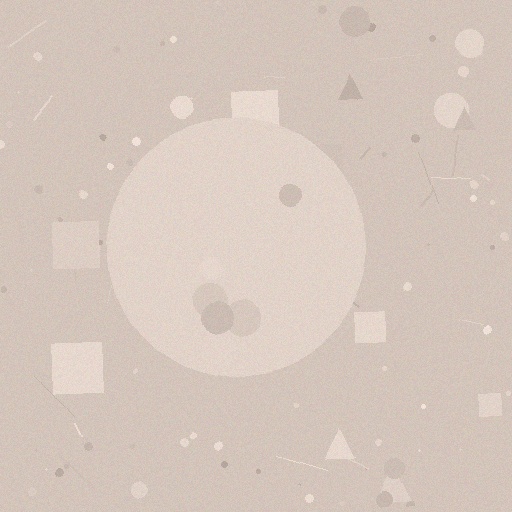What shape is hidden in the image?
A circle is hidden in the image.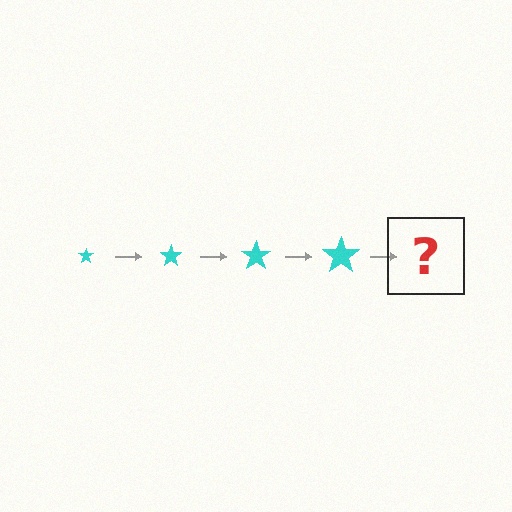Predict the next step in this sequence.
The next step is a cyan star, larger than the previous one.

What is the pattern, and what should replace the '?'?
The pattern is that the star gets progressively larger each step. The '?' should be a cyan star, larger than the previous one.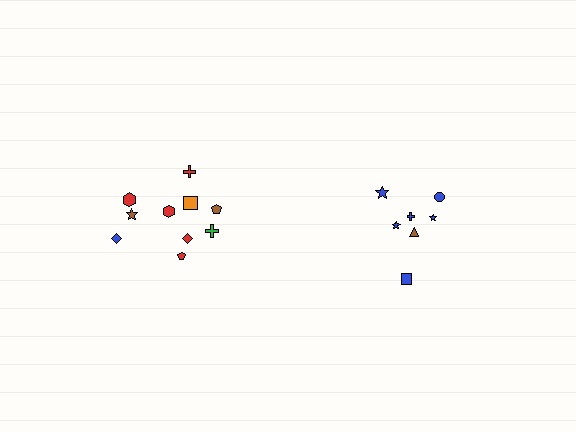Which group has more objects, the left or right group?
The left group.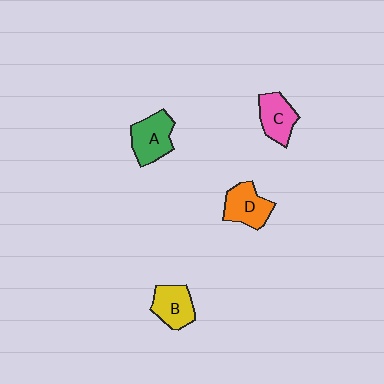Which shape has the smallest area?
Shape C (pink).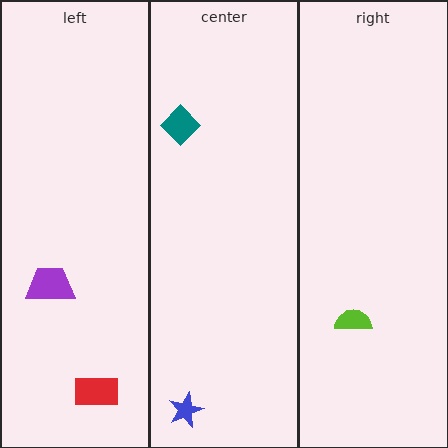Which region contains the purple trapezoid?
The left region.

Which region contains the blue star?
The center region.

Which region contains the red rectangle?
The left region.